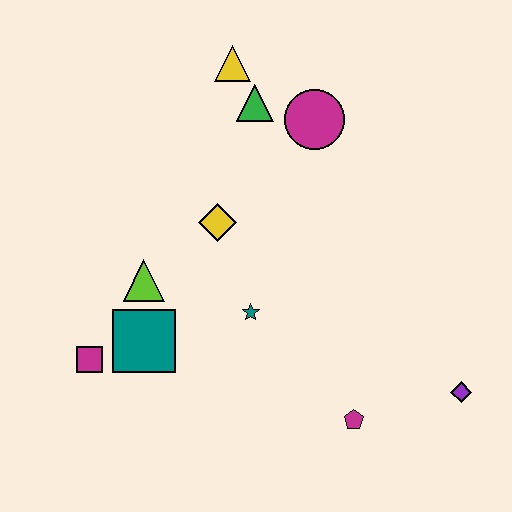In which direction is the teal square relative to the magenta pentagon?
The teal square is to the left of the magenta pentagon.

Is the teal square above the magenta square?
Yes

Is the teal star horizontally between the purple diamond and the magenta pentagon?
No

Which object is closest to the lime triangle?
The teal square is closest to the lime triangle.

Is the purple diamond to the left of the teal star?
No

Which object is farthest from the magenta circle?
The magenta square is farthest from the magenta circle.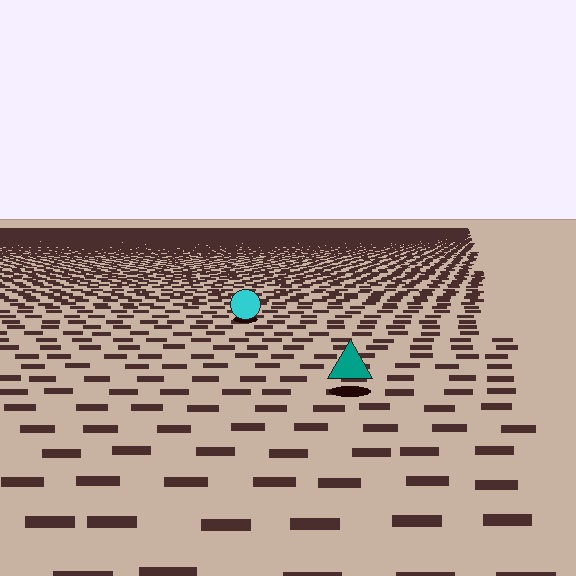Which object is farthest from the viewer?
The cyan circle is farthest from the viewer. It appears smaller and the ground texture around it is denser.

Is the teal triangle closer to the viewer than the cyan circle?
Yes. The teal triangle is closer — you can tell from the texture gradient: the ground texture is coarser near it.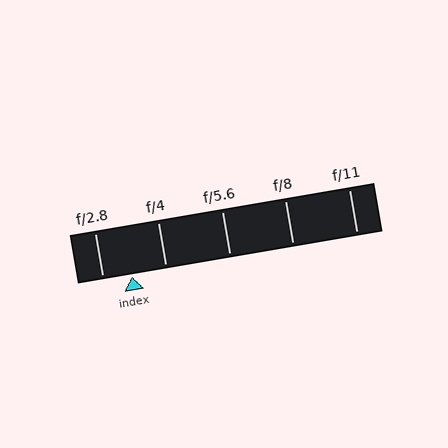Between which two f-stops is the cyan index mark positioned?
The index mark is between f/2.8 and f/4.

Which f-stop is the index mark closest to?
The index mark is closest to f/2.8.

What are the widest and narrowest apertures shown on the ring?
The widest aperture shown is f/2.8 and the narrowest is f/11.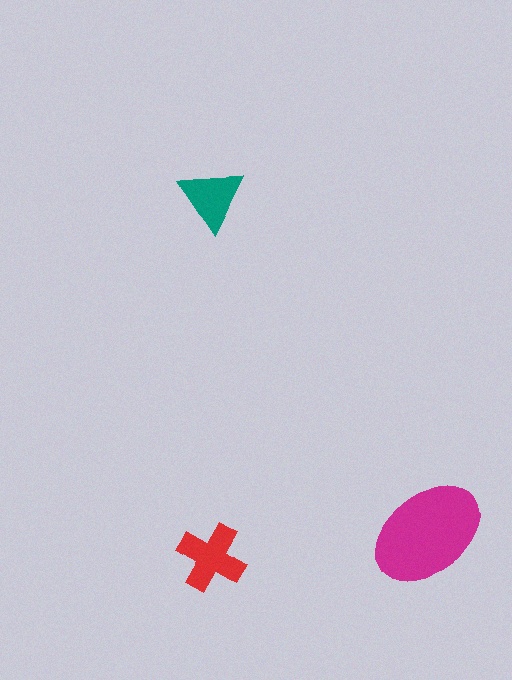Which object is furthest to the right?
The magenta ellipse is rightmost.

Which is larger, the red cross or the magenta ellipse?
The magenta ellipse.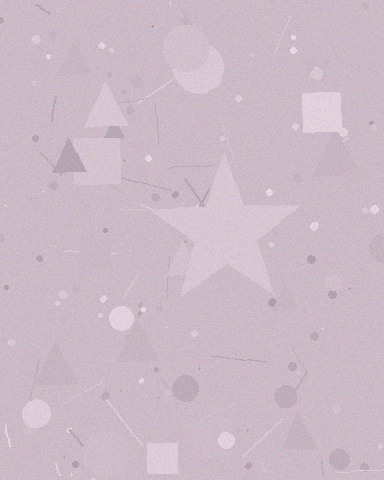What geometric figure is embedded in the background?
A star is embedded in the background.